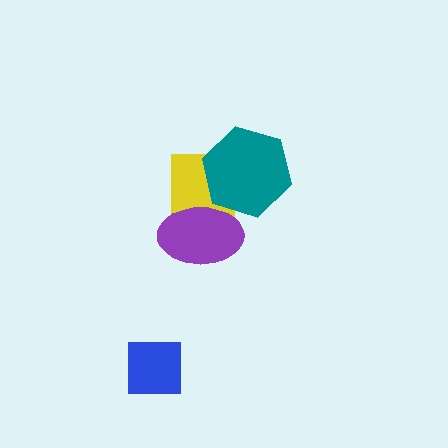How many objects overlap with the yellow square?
2 objects overlap with the yellow square.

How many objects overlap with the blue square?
0 objects overlap with the blue square.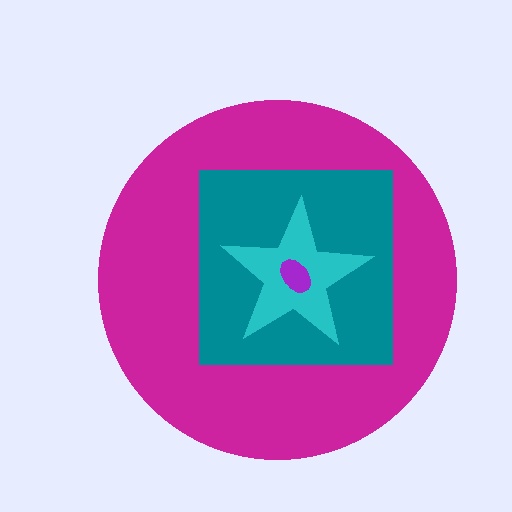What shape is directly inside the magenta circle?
The teal square.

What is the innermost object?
The purple ellipse.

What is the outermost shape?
The magenta circle.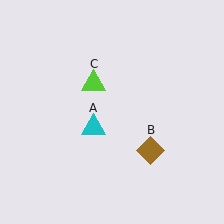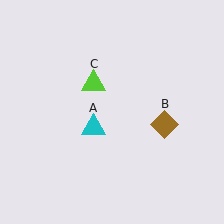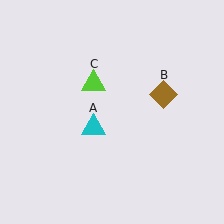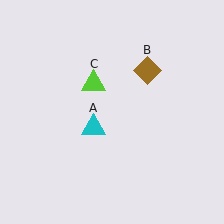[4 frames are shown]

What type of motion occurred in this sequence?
The brown diamond (object B) rotated counterclockwise around the center of the scene.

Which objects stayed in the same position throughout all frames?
Cyan triangle (object A) and lime triangle (object C) remained stationary.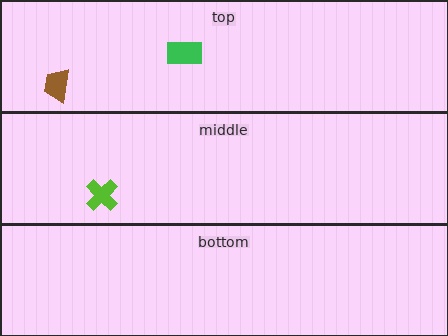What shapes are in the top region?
The brown trapezoid, the green rectangle.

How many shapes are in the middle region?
1.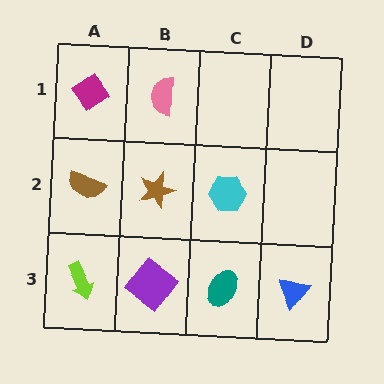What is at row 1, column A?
A magenta diamond.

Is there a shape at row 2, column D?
No, that cell is empty.